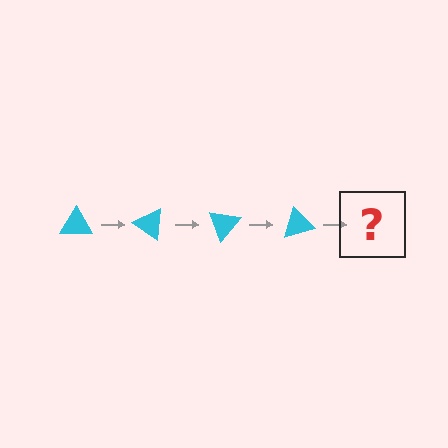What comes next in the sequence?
The next element should be a cyan triangle rotated 140 degrees.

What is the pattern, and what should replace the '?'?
The pattern is that the triangle rotates 35 degrees each step. The '?' should be a cyan triangle rotated 140 degrees.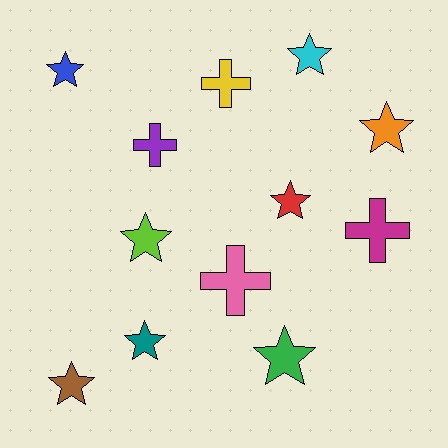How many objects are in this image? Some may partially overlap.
There are 12 objects.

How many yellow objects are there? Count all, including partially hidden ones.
There is 1 yellow object.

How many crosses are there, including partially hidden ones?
There are 4 crosses.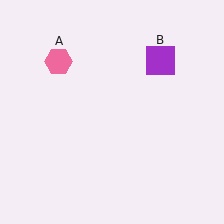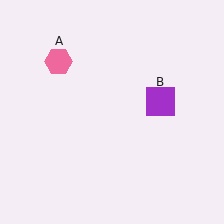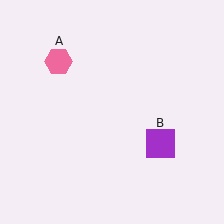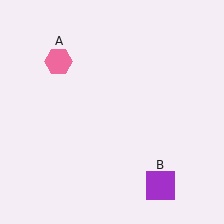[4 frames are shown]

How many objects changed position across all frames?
1 object changed position: purple square (object B).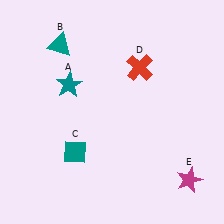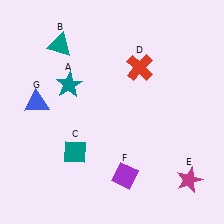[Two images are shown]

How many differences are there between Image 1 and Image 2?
There are 2 differences between the two images.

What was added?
A purple diamond (F), a blue triangle (G) were added in Image 2.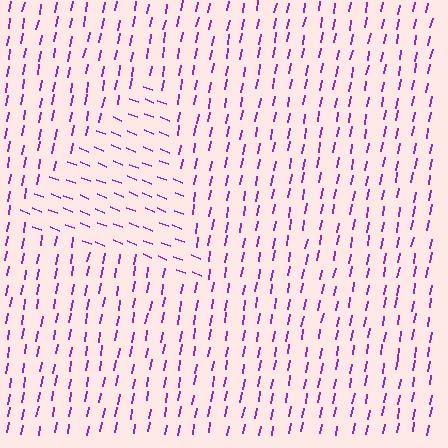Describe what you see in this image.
The image is filled with small purple line segments. A triangle region in the image has lines oriented differently from the surrounding lines, creating a visible texture boundary.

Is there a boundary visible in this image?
Yes, there is a texture boundary formed by a change in line orientation.